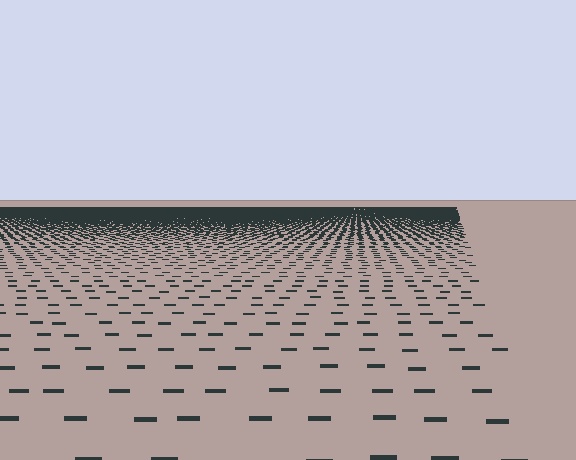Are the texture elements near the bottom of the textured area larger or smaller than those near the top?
Larger. Near the bottom, elements are closer to the viewer and appear at a bigger on-screen size.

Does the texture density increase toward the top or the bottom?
Density increases toward the top.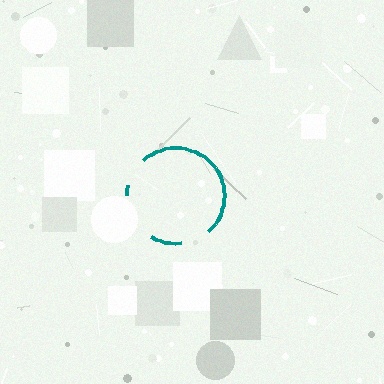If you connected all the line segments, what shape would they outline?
They would outline a circle.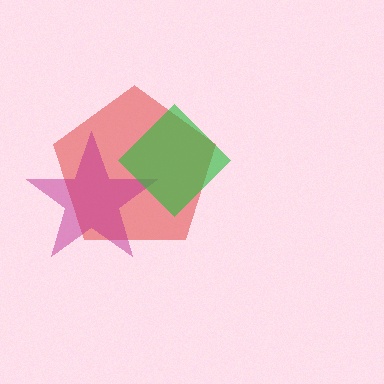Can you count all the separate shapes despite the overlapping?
Yes, there are 3 separate shapes.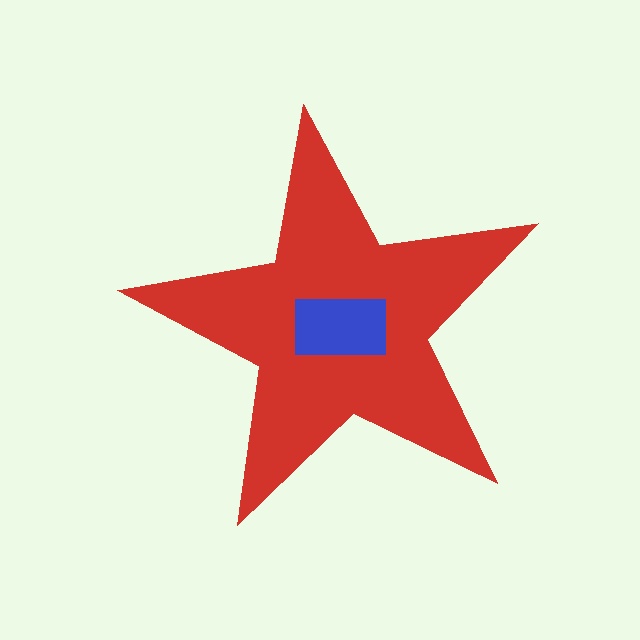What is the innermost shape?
The blue rectangle.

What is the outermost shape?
The red star.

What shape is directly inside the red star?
The blue rectangle.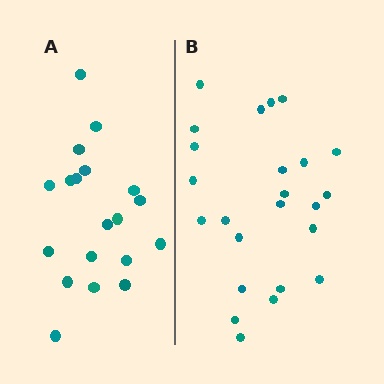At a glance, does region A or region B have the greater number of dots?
Region B (the right region) has more dots.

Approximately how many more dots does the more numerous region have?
Region B has about 5 more dots than region A.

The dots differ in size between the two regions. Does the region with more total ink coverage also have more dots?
No. Region A has more total ink coverage because its dots are larger, but region B actually contains more individual dots. Total area can be misleading — the number of items is what matters here.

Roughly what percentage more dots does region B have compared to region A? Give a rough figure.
About 25% more.